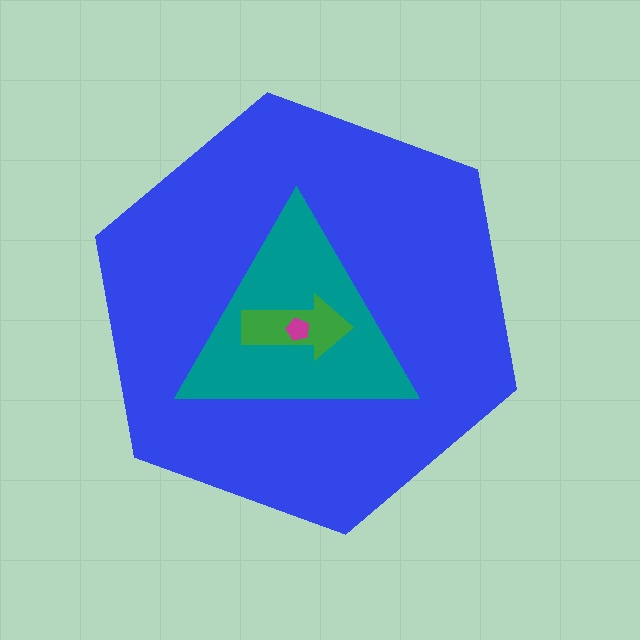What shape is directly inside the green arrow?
The magenta pentagon.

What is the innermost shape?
The magenta pentagon.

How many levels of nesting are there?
4.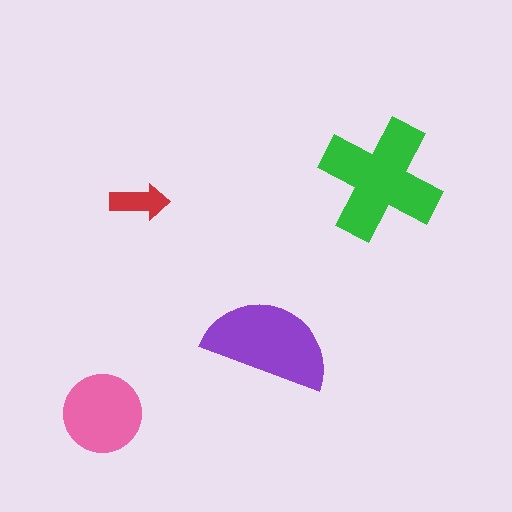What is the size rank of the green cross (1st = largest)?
1st.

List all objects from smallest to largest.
The red arrow, the pink circle, the purple semicircle, the green cross.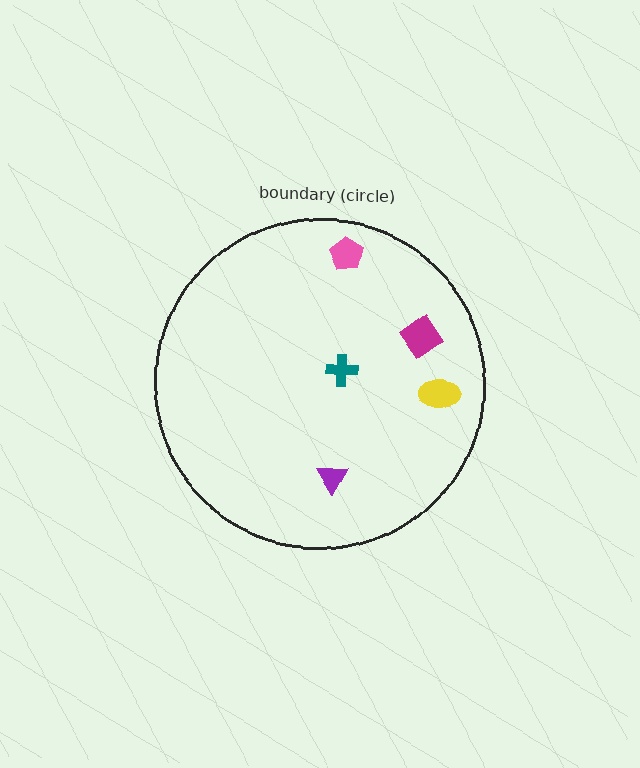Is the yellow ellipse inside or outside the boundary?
Inside.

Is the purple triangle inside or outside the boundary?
Inside.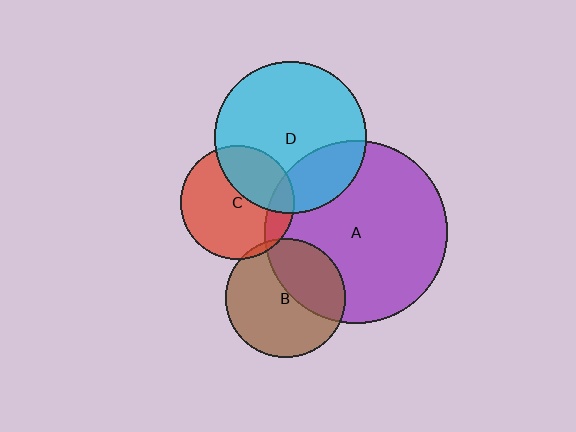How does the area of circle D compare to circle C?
Approximately 1.8 times.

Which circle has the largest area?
Circle A (purple).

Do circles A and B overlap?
Yes.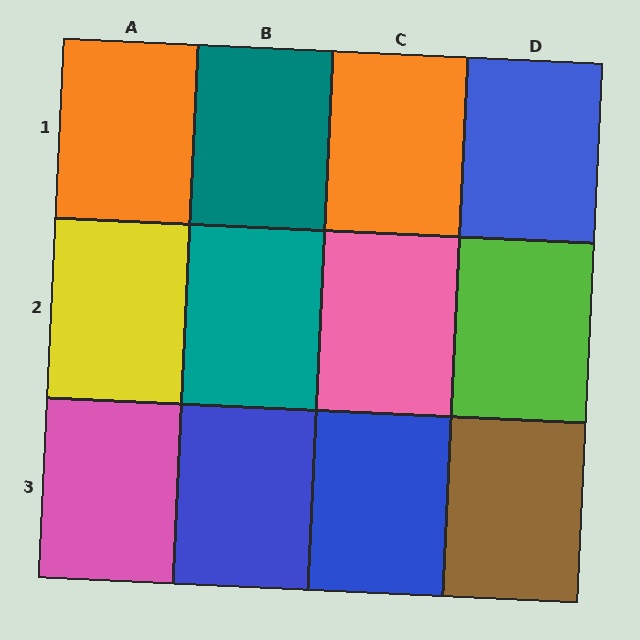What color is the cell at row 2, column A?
Yellow.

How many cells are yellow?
1 cell is yellow.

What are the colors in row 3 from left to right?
Pink, blue, blue, brown.